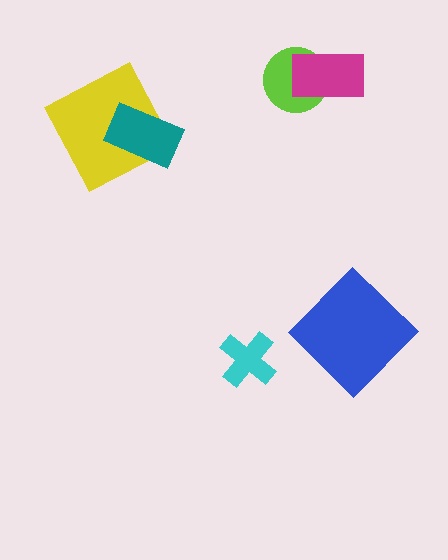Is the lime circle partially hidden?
Yes, it is partially covered by another shape.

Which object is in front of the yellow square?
The teal rectangle is in front of the yellow square.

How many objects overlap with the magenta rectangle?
1 object overlaps with the magenta rectangle.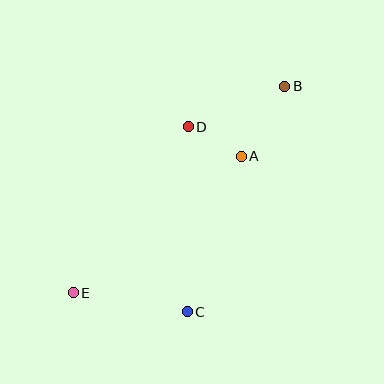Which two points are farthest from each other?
Points B and E are farthest from each other.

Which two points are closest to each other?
Points A and D are closest to each other.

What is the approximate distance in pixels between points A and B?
The distance between A and B is approximately 82 pixels.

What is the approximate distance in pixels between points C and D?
The distance between C and D is approximately 185 pixels.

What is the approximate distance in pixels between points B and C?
The distance between B and C is approximately 246 pixels.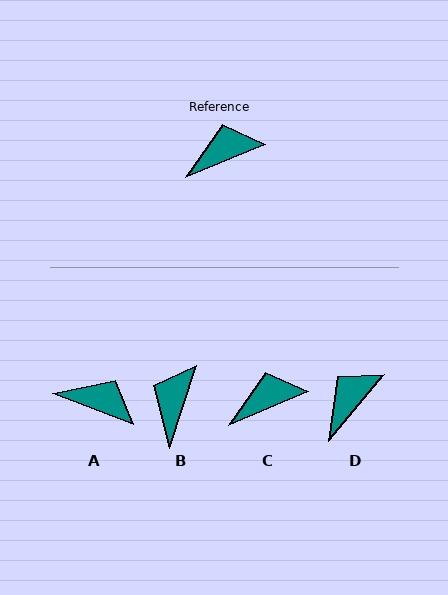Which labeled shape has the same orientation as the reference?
C.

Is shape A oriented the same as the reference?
No, it is off by about 43 degrees.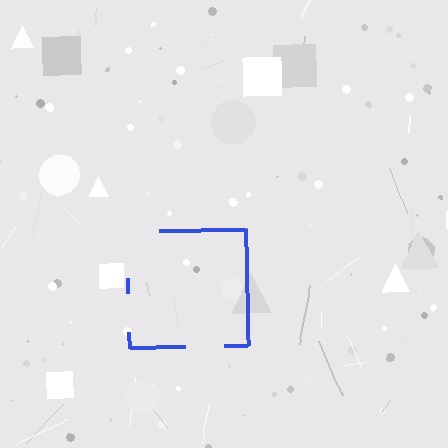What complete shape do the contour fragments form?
The contour fragments form a square.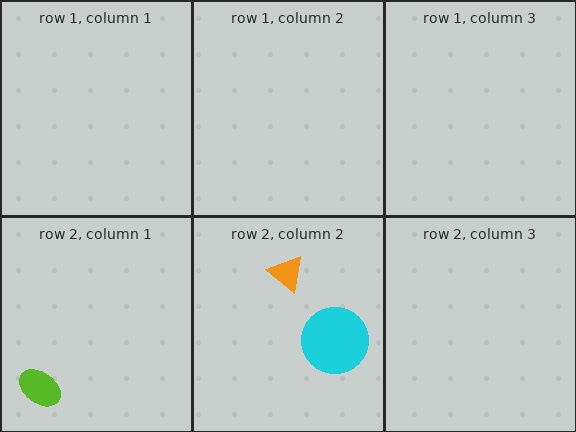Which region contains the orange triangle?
The row 2, column 2 region.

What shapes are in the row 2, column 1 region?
The lime ellipse.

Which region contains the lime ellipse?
The row 2, column 1 region.